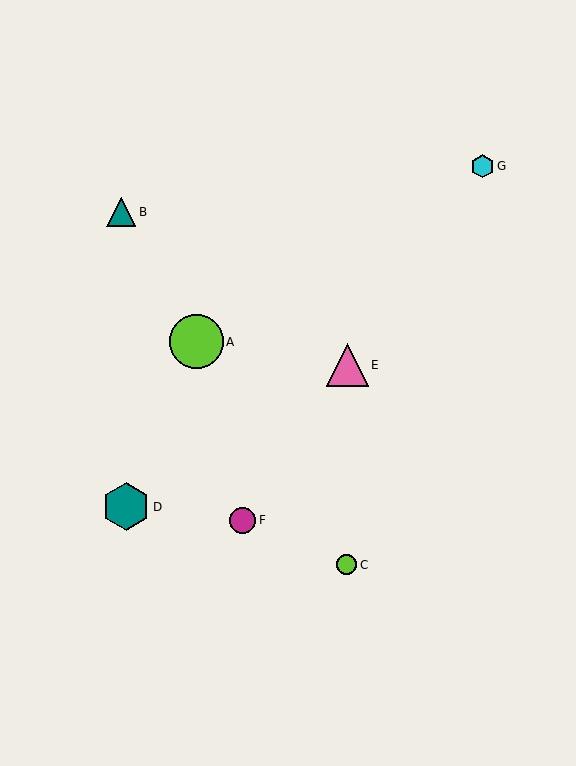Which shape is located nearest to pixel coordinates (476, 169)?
The cyan hexagon (labeled G) at (483, 166) is nearest to that location.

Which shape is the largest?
The lime circle (labeled A) is the largest.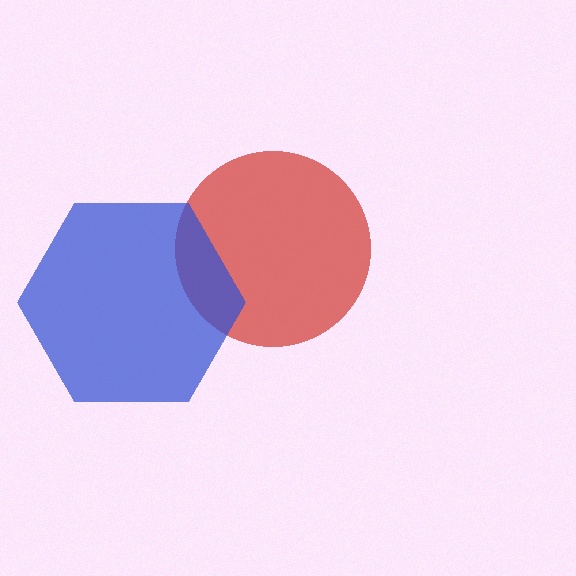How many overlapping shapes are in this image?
There are 2 overlapping shapes in the image.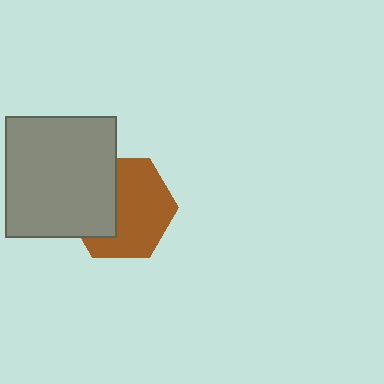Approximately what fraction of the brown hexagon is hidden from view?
Roughly 39% of the brown hexagon is hidden behind the gray rectangle.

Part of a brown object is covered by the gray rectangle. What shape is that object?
It is a hexagon.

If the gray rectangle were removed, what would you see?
You would see the complete brown hexagon.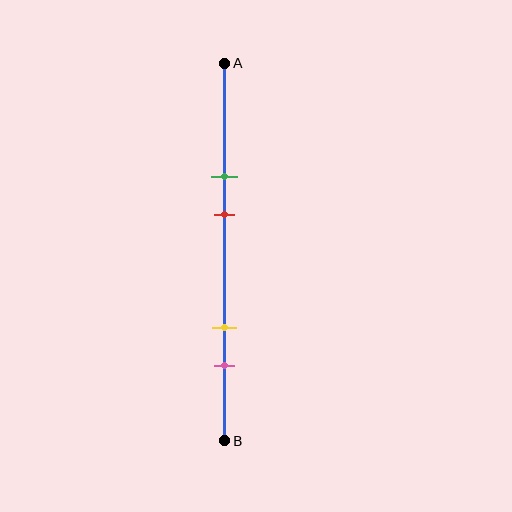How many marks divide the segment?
There are 4 marks dividing the segment.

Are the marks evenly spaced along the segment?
No, the marks are not evenly spaced.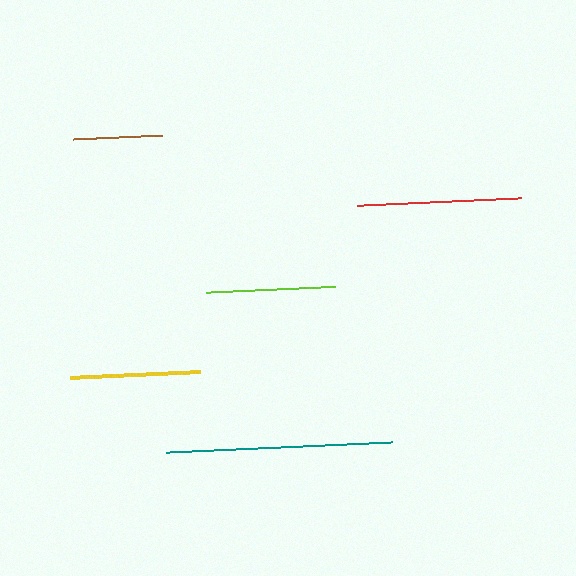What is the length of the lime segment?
The lime segment is approximately 129 pixels long.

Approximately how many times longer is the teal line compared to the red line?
The teal line is approximately 1.4 times the length of the red line.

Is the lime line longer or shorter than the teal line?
The teal line is longer than the lime line.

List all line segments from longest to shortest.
From longest to shortest: teal, red, yellow, lime, brown.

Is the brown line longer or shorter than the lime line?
The lime line is longer than the brown line.